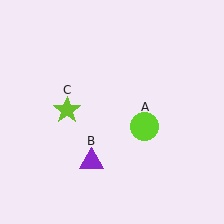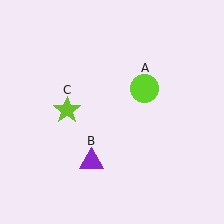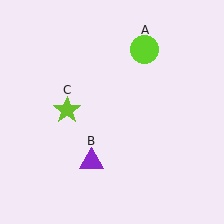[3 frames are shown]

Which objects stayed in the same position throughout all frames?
Purple triangle (object B) and lime star (object C) remained stationary.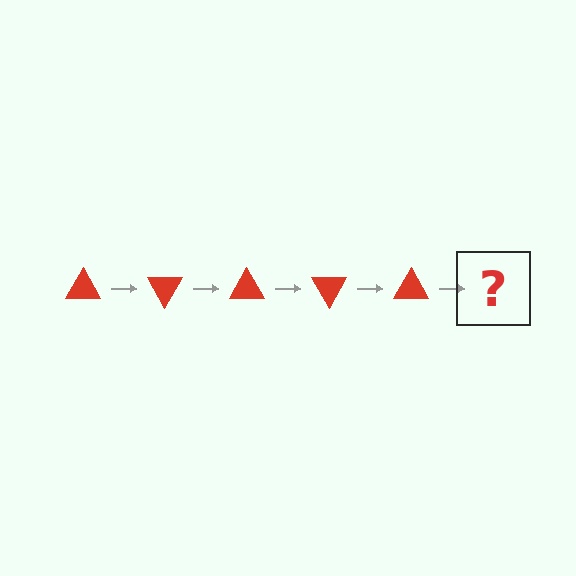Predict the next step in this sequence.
The next step is a red triangle rotated 300 degrees.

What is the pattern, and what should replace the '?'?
The pattern is that the triangle rotates 60 degrees each step. The '?' should be a red triangle rotated 300 degrees.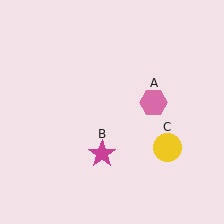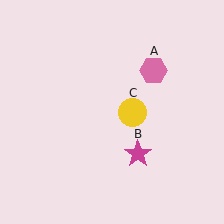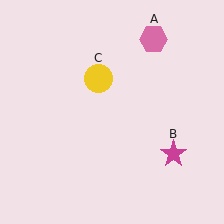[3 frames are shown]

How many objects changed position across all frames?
3 objects changed position: pink hexagon (object A), magenta star (object B), yellow circle (object C).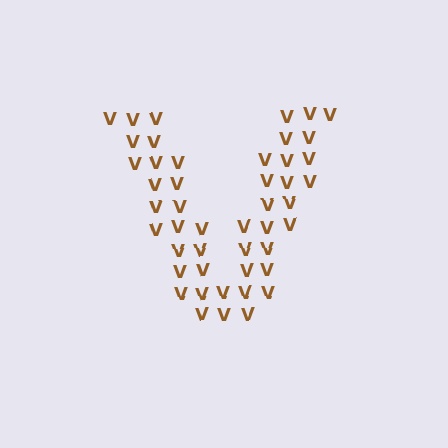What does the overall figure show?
The overall figure shows the letter V.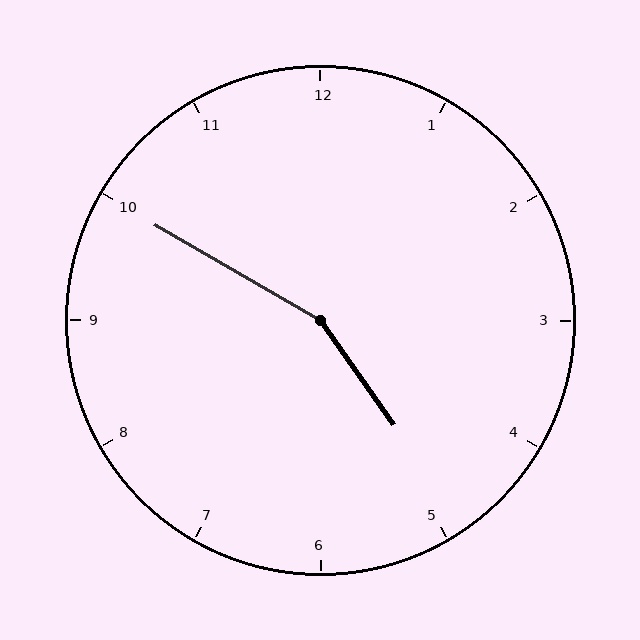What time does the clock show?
4:50.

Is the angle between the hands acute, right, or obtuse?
It is obtuse.